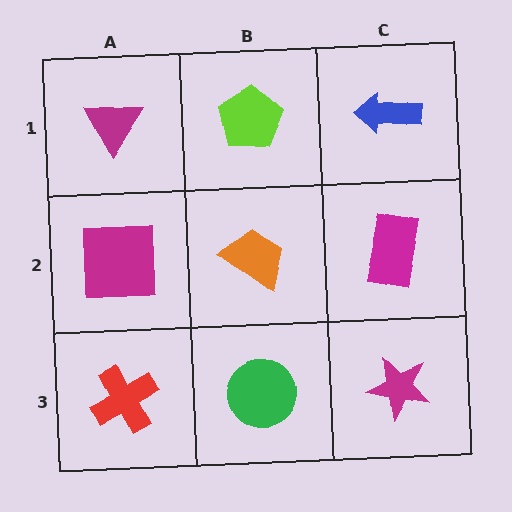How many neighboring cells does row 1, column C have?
2.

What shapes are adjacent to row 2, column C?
A blue arrow (row 1, column C), a magenta star (row 3, column C), an orange trapezoid (row 2, column B).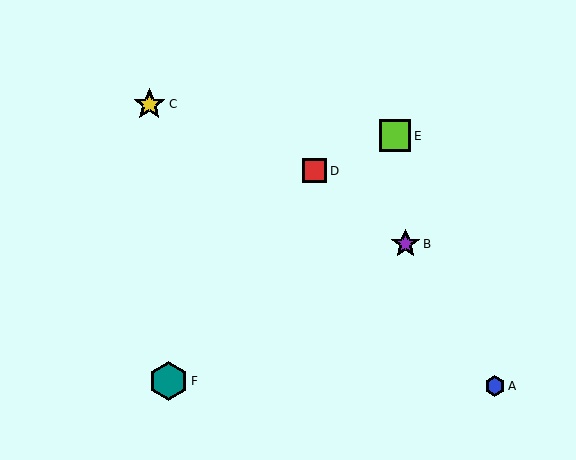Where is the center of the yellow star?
The center of the yellow star is at (149, 104).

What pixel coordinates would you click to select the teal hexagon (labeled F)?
Click at (168, 381) to select the teal hexagon F.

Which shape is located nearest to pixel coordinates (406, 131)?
The lime square (labeled E) at (395, 136) is nearest to that location.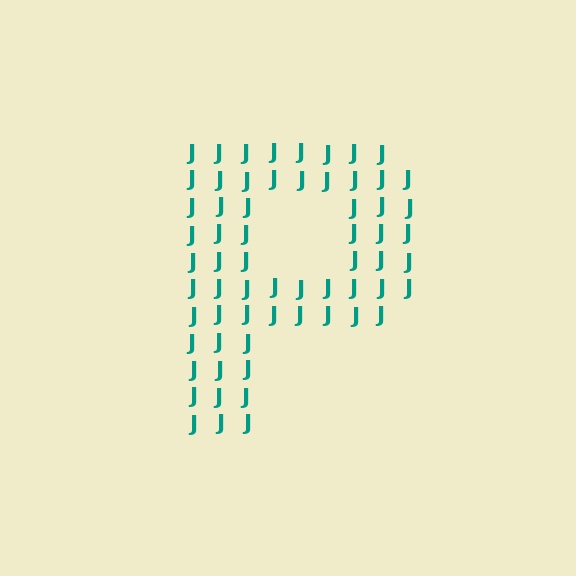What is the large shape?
The large shape is the letter P.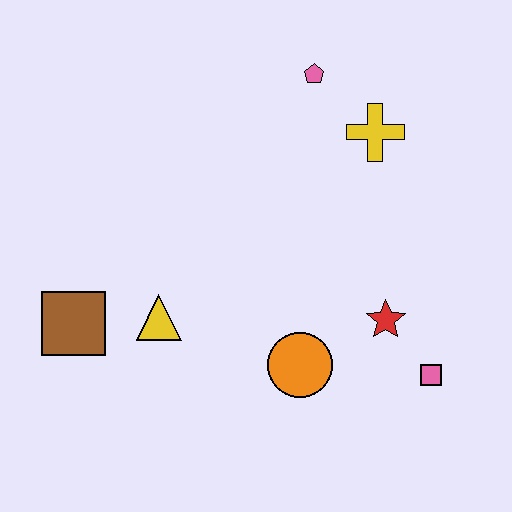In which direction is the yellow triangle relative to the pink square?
The yellow triangle is to the left of the pink square.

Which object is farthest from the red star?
The brown square is farthest from the red star.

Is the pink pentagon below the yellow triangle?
No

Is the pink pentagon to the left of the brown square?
No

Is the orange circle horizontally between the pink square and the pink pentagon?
No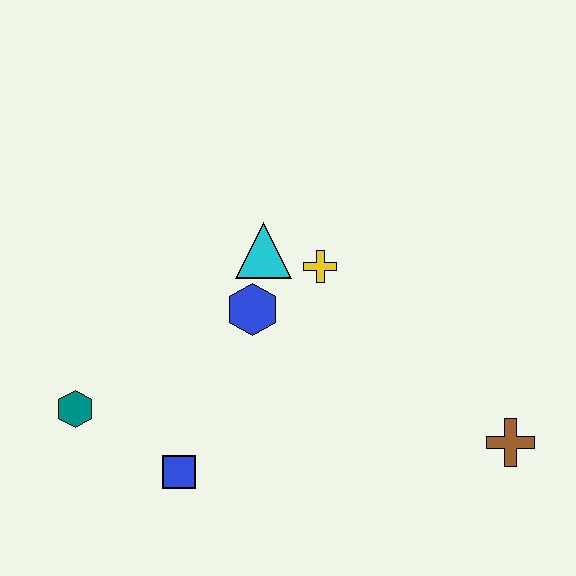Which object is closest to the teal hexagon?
The blue square is closest to the teal hexagon.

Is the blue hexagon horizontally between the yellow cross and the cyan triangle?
No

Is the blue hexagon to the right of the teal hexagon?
Yes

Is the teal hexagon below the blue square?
No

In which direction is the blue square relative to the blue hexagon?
The blue square is below the blue hexagon.